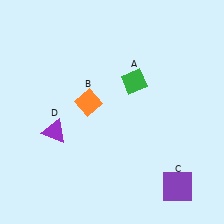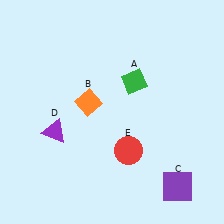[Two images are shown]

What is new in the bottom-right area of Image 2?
A red circle (E) was added in the bottom-right area of Image 2.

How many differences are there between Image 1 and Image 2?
There is 1 difference between the two images.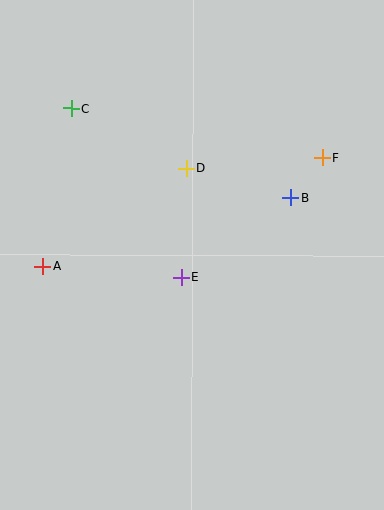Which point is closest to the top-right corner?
Point F is closest to the top-right corner.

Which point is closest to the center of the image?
Point E at (181, 277) is closest to the center.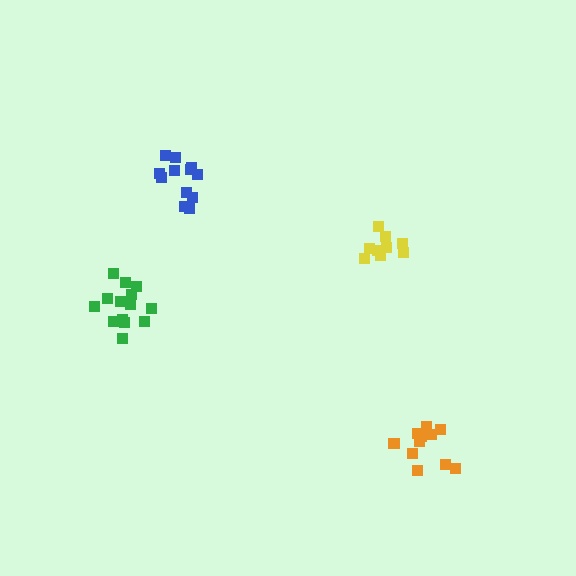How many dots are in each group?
Group 1: 9 dots, Group 2: 13 dots, Group 3: 11 dots, Group 4: 14 dots (47 total).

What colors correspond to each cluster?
The clusters are colored: yellow, blue, orange, green.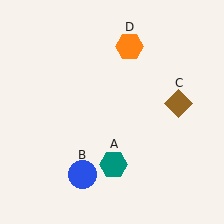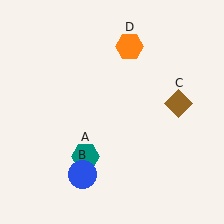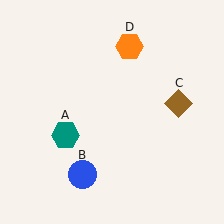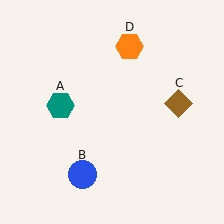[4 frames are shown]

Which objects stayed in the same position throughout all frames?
Blue circle (object B) and brown diamond (object C) and orange hexagon (object D) remained stationary.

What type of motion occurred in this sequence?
The teal hexagon (object A) rotated clockwise around the center of the scene.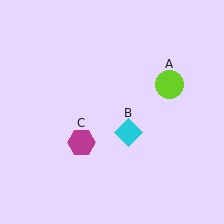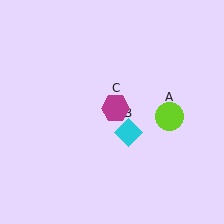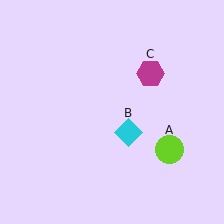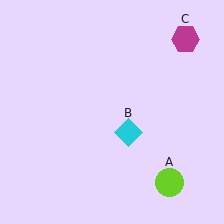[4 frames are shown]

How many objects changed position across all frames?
2 objects changed position: lime circle (object A), magenta hexagon (object C).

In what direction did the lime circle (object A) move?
The lime circle (object A) moved down.